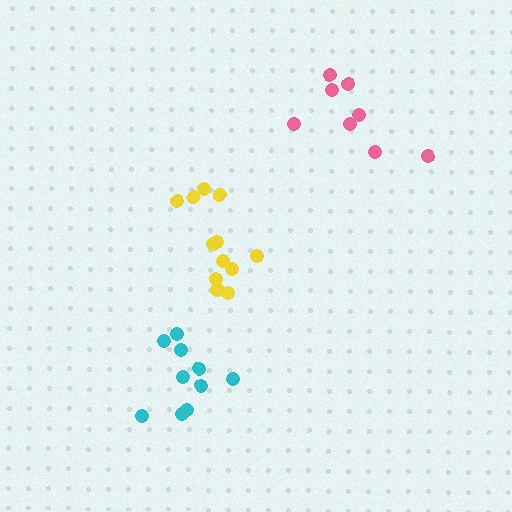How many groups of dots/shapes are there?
There are 3 groups.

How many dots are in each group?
Group 1: 10 dots, Group 2: 8 dots, Group 3: 12 dots (30 total).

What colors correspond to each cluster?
The clusters are colored: cyan, pink, yellow.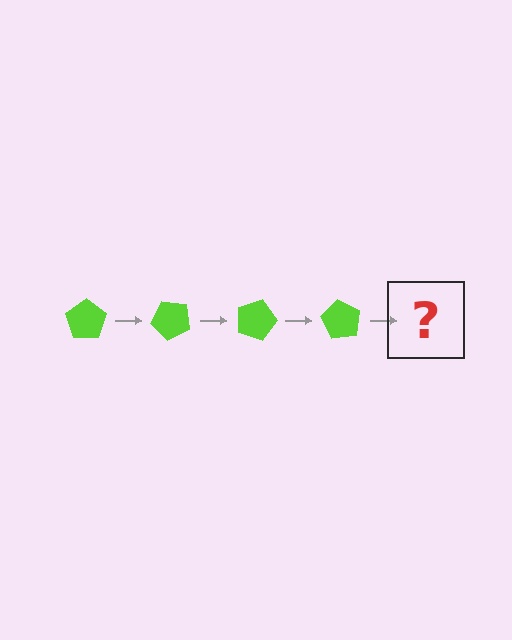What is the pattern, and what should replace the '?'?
The pattern is that the pentagon rotates 45 degrees each step. The '?' should be a lime pentagon rotated 180 degrees.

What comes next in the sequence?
The next element should be a lime pentagon rotated 180 degrees.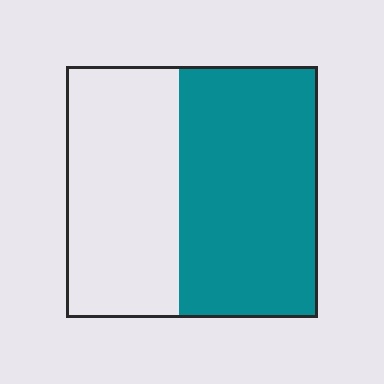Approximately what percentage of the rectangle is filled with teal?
Approximately 55%.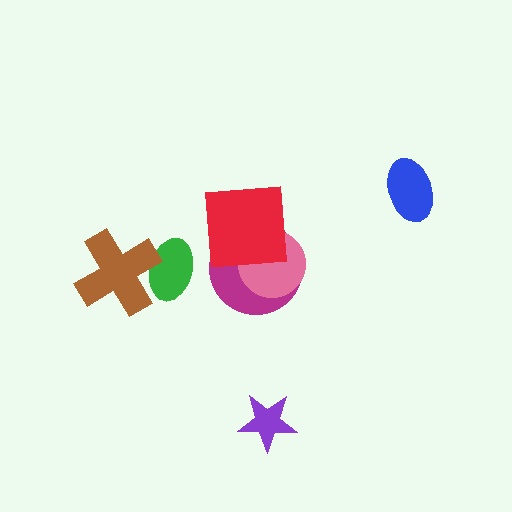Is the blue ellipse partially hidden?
No, no other shape covers it.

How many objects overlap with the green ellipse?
1 object overlaps with the green ellipse.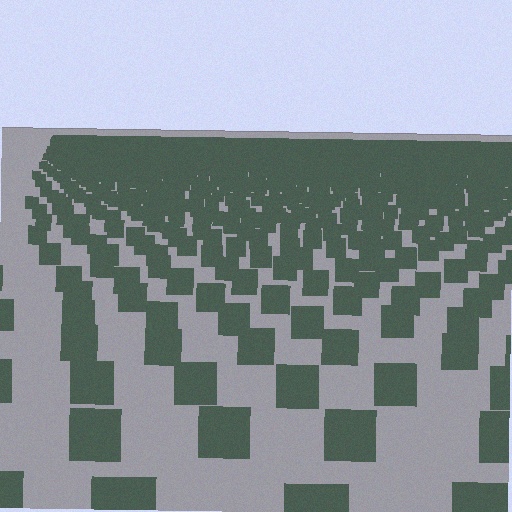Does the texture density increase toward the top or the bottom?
Density increases toward the top.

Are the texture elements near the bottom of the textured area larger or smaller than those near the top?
Larger. Near the bottom, elements are closer to the viewer and appear at a bigger on-screen size.